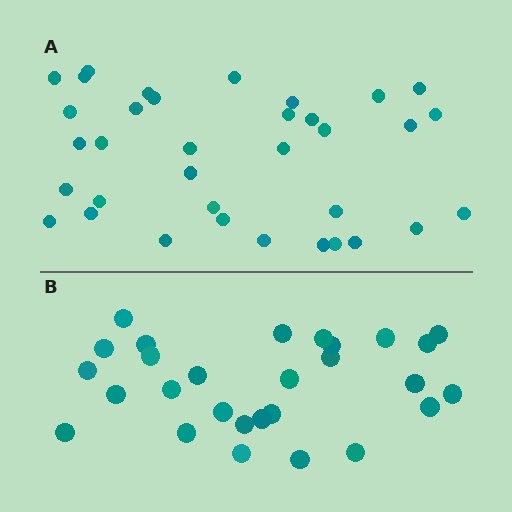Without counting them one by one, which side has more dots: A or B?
Region A (the top region) has more dots.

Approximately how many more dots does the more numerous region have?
Region A has roughly 8 or so more dots than region B.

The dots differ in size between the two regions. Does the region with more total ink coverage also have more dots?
No. Region B has more total ink coverage because its dots are larger, but region A actually contains more individual dots. Total area can be misleading — the number of items is what matters here.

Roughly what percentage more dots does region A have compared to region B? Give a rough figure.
About 25% more.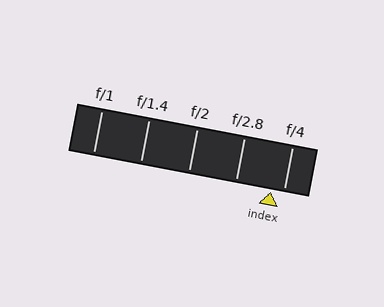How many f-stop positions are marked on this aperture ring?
There are 5 f-stop positions marked.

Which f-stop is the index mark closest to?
The index mark is closest to f/4.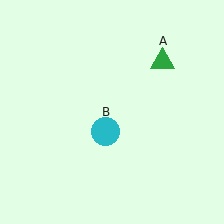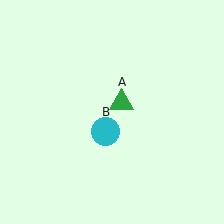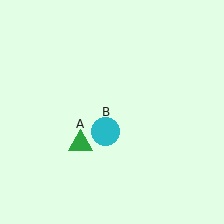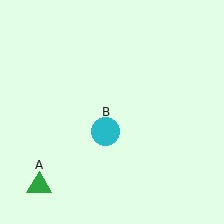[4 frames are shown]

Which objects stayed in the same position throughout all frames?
Cyan circle (object B) remained stationary.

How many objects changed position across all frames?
1 object changed position: green triangle (object A).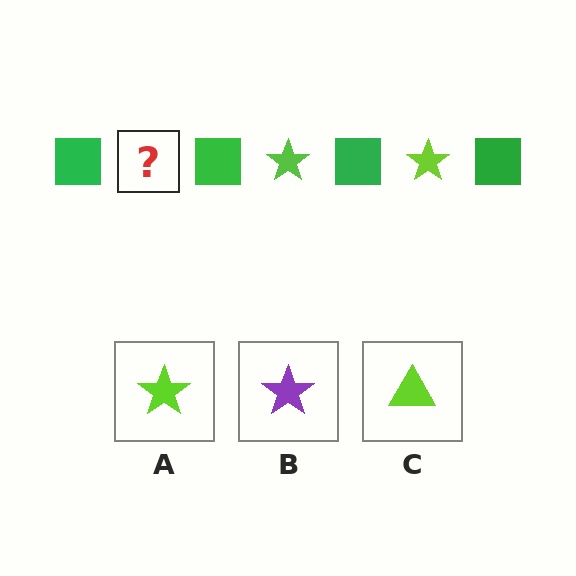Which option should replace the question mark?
Option A.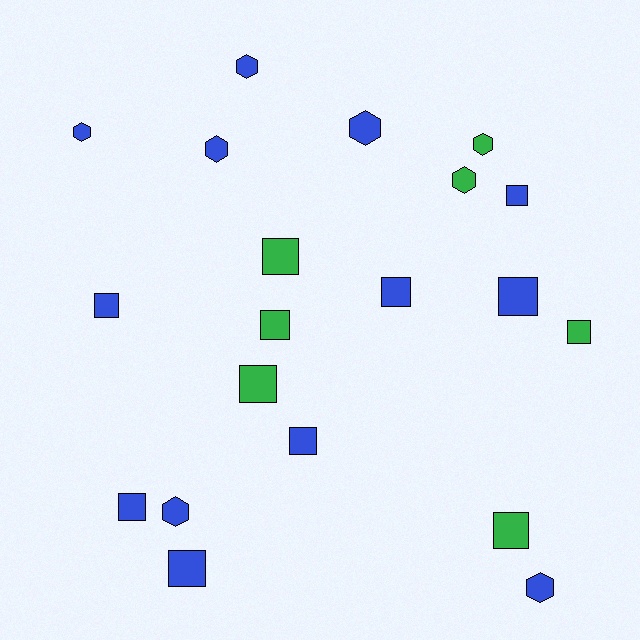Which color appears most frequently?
Blue, with 13 objects.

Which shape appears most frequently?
Square, with 12 objects.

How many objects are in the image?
There are 20 objects.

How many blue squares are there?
There are 7 blue squares.